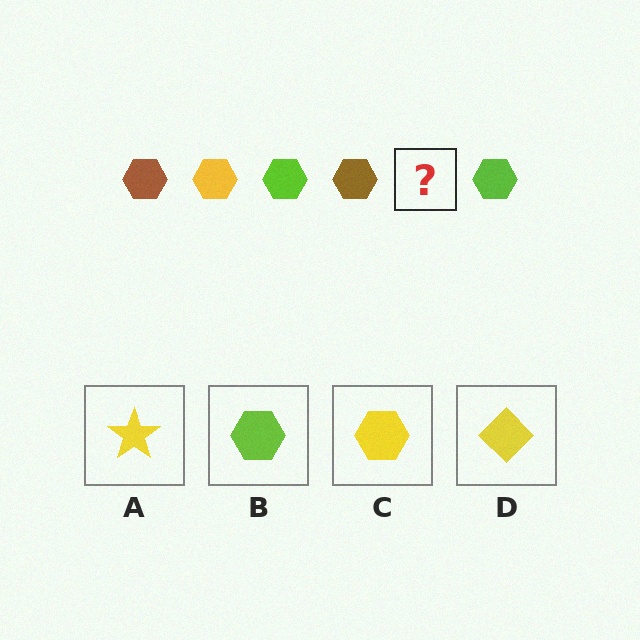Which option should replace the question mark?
Option C.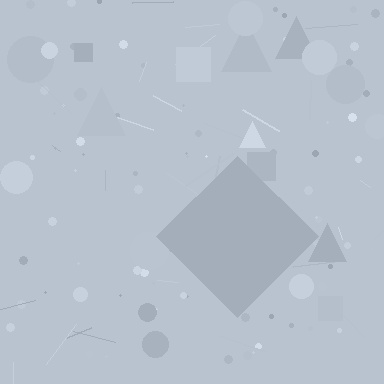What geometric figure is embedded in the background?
A diamond is embedded in the background.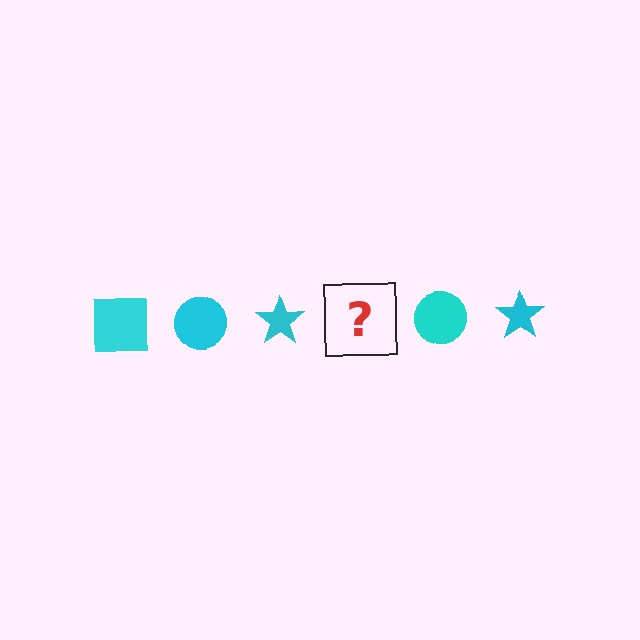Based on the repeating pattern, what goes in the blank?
The blank should be a cyan square.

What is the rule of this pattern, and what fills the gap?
The rule is that the pattern cycles through square, circle, star shapes in cyan. The gap should be filled with a cyan square.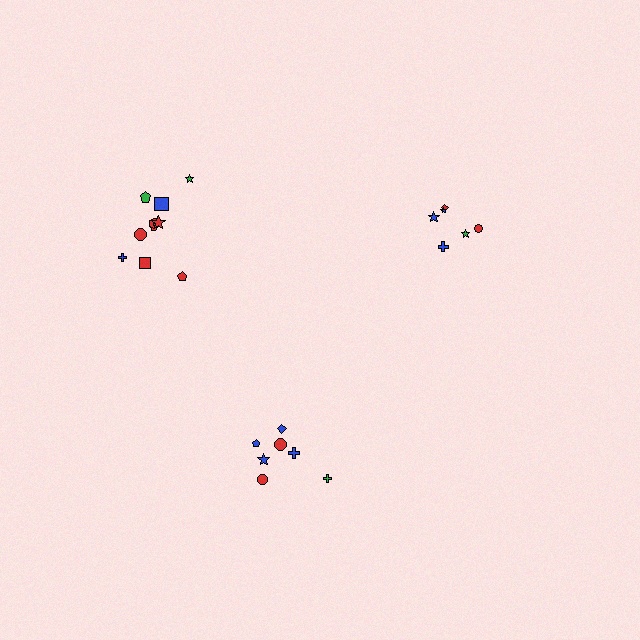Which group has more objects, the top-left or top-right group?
The top-left group.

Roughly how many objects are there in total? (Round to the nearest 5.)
Roughly 25 objects in total.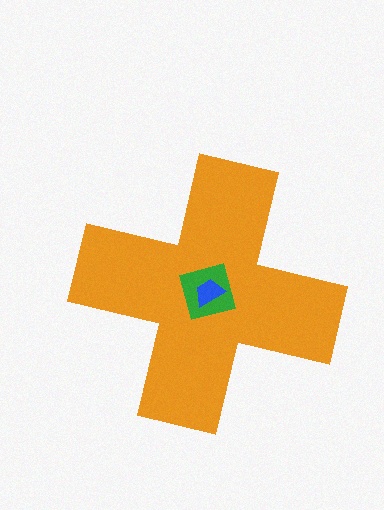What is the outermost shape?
The orange cross.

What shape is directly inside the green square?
The blue trapezoid.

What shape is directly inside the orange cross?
The green square.